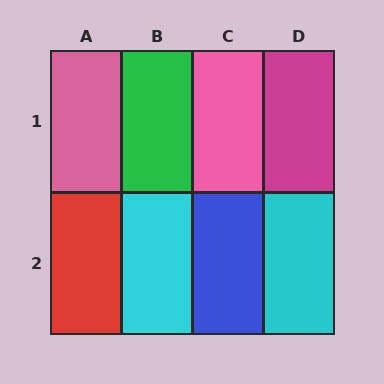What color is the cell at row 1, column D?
Magenta.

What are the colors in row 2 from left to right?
Red, cyan, blue, cyan.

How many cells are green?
1 cell is green.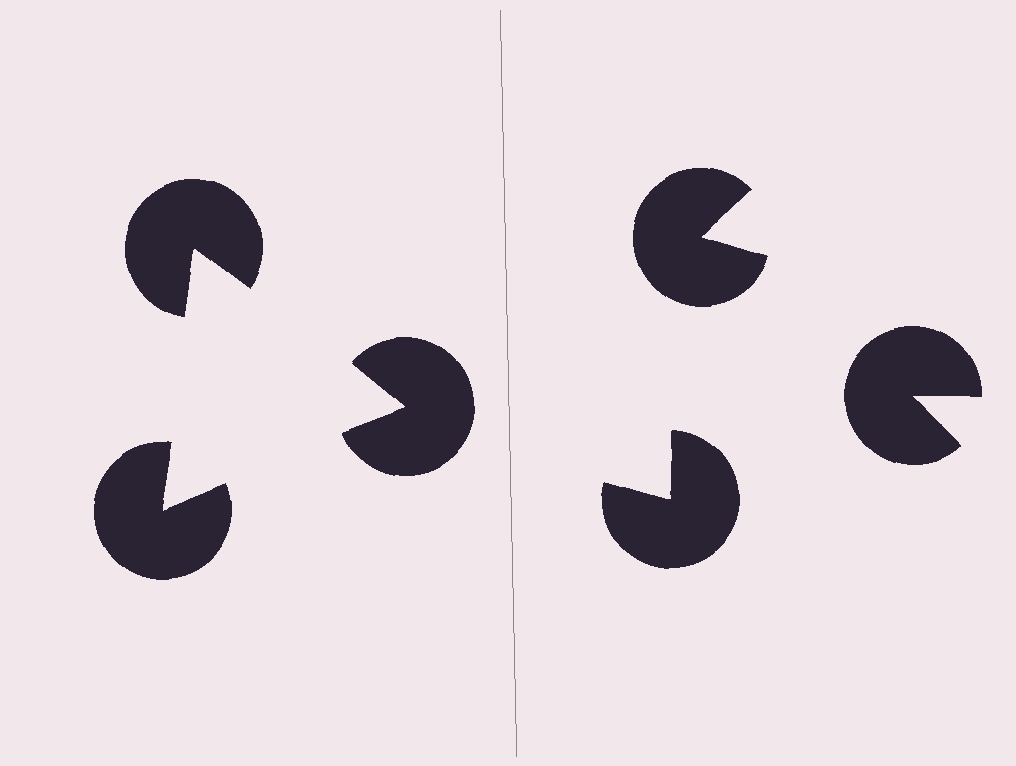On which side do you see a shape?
An illusory triangle appears on the left side. On the right side the wedge cuts are rotated, so no coherent shape forms.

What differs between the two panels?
The pac-man discs are positioned identically on both sides; only the wedge orientations differ. On the left they align to a triangle; on the right they are misaligned.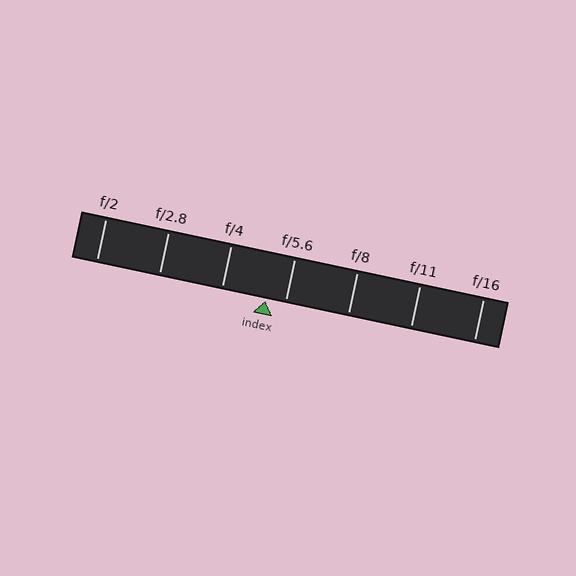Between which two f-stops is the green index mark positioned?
The index mark is between f/4 and f/5.6.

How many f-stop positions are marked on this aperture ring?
There are 7 f-stop positions marked.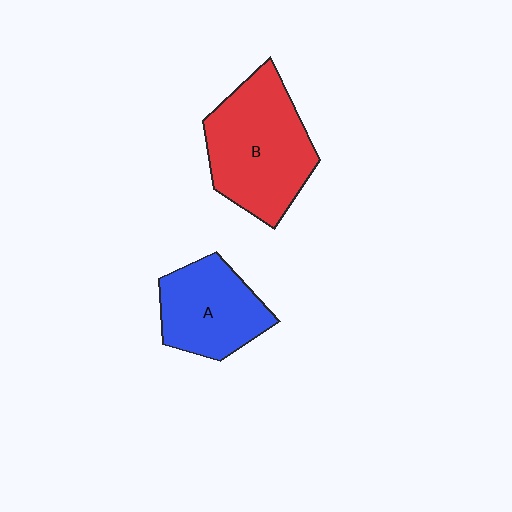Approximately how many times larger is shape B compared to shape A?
Approximately 1.4 times.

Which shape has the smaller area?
Shape A (blue).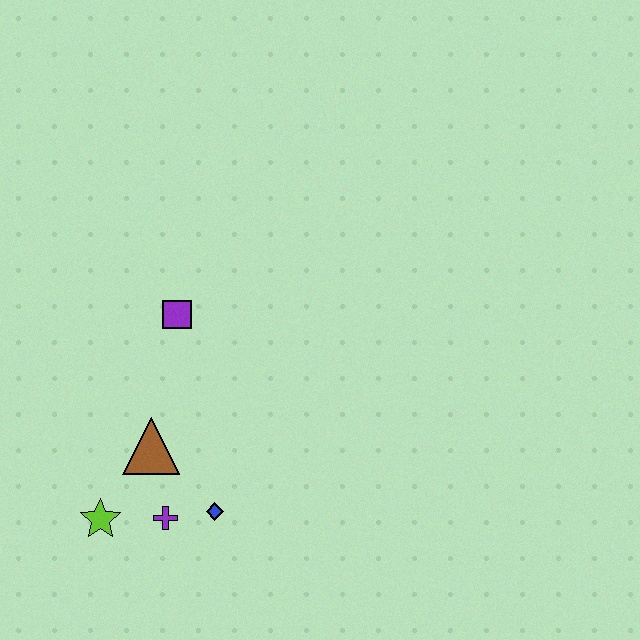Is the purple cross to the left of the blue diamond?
Yes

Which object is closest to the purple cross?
The blue diamond is closest to the purple cross.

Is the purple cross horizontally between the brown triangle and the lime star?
No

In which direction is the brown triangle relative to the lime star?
The brown triangle is above the lime star.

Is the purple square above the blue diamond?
Yes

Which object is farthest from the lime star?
The purple square is farthest from the lime star.